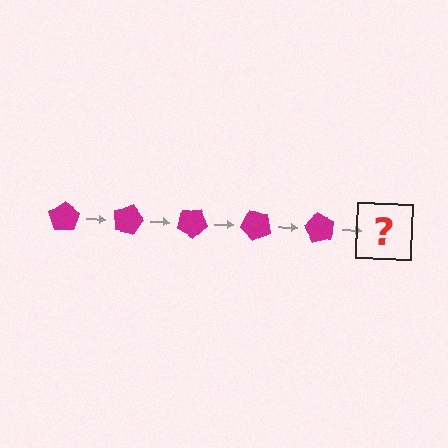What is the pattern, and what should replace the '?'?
The pattern is that the pentagon rotates 15 degrees each step. The '?' should be a magenta pentagon rotated 75 degrees.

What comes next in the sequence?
The next element should be a magenta pentagon rotated 75 degrees.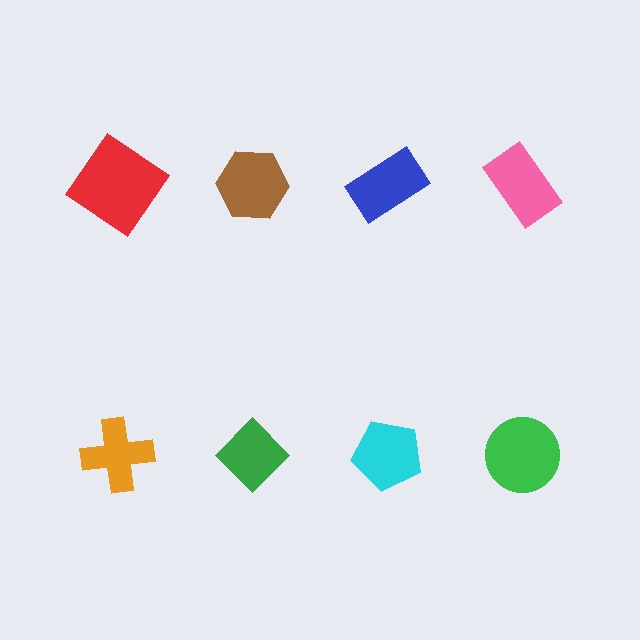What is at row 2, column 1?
An orange cross.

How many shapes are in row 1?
4 shapes.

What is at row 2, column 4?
A green circle.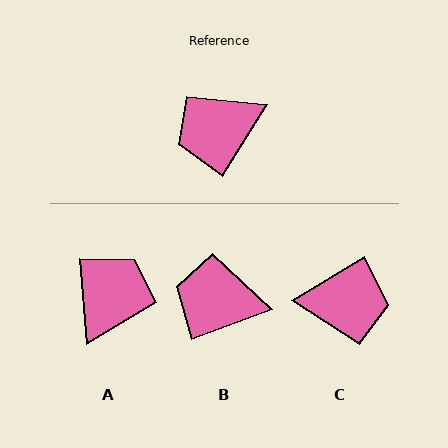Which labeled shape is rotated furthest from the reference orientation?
C, about 152 degrees away.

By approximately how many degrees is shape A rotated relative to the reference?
Approximately 144 degrees clockwise.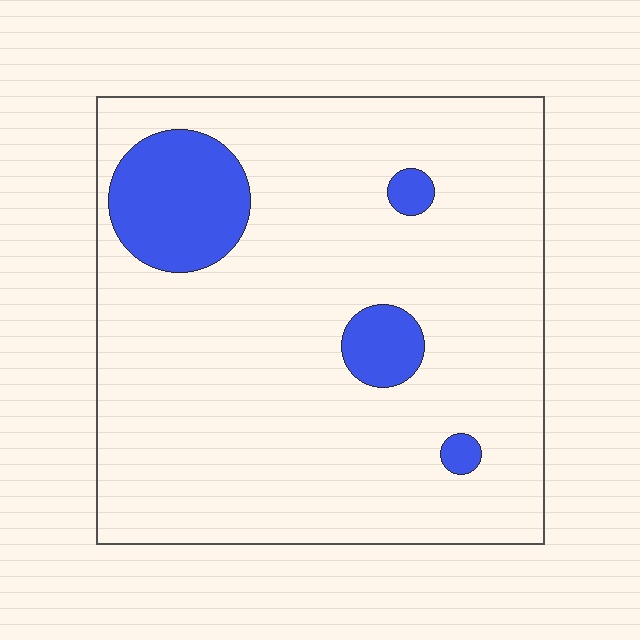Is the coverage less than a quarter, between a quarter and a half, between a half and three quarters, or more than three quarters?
Less than a quarter.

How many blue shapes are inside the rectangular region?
4.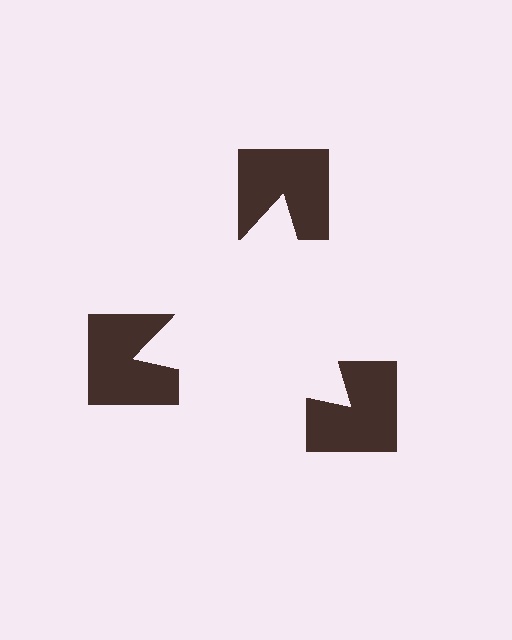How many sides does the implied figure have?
3 sides.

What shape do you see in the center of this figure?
An illusory triangle — its edges are inferred from the aligned wedge cuts in the notched squares, not physically drawn.